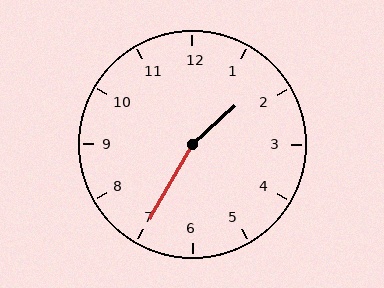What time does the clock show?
1:35.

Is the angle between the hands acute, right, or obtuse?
It is obtuse.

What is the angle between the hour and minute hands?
Approximately 162 degrees.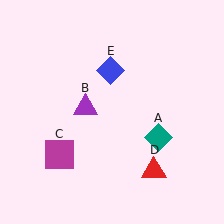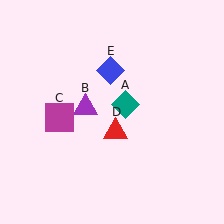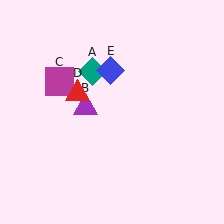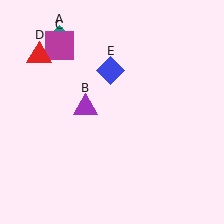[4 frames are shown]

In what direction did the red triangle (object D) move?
The red triangle (object D) moved up and to the left.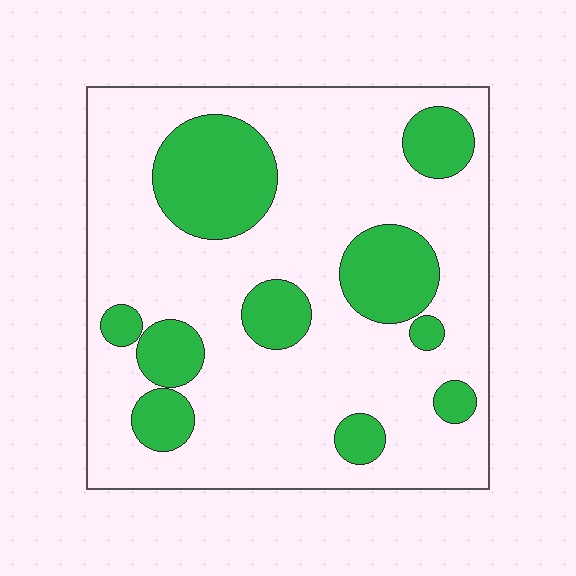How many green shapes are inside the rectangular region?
10.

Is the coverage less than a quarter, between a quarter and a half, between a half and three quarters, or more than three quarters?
Between a quarter and a half.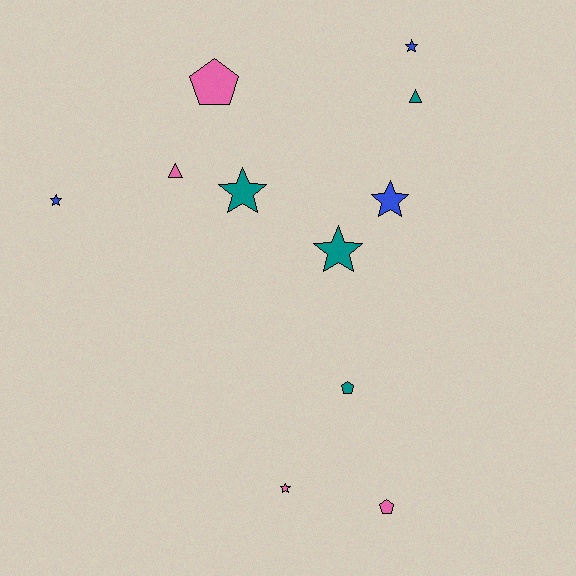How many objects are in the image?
There are 11 objects.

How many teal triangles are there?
There is 1 teal triangle.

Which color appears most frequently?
Pink, with 4 objects.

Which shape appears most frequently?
Star, with 6 objects.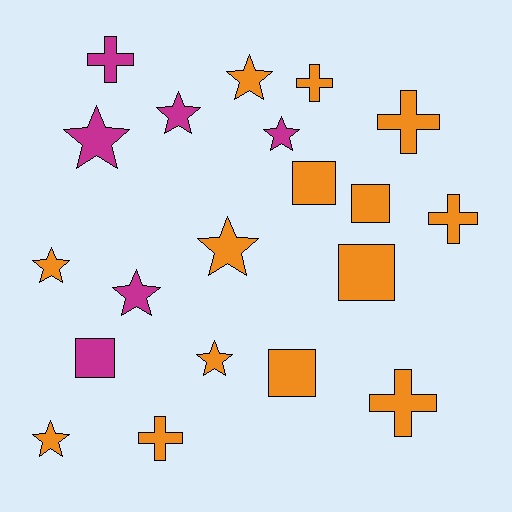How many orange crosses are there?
There are 5 orange crosses.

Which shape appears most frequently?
Star, with 9 objects.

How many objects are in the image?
There are 20 objects.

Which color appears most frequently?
Orange, with 14 objects.